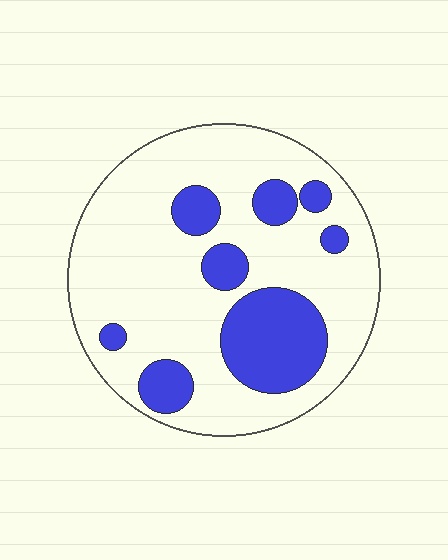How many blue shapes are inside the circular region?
8.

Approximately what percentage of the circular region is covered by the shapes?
Approximately 25%.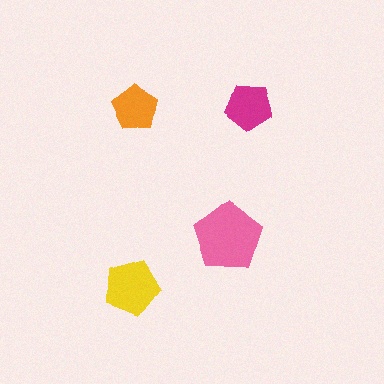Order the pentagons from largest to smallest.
the pink one, the yellow one, the magenta one, the orange one.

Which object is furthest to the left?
The orange pentagon is leftmost.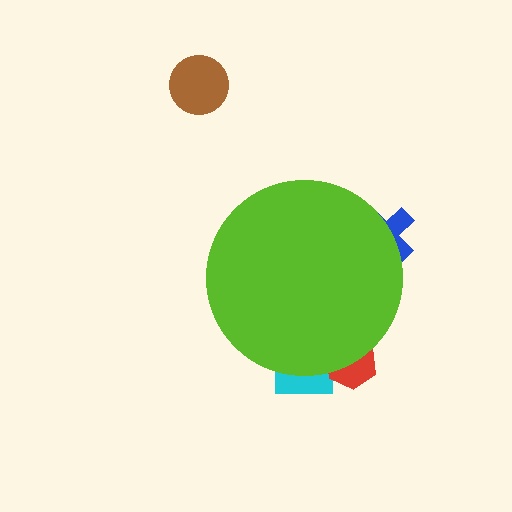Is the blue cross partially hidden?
Yes, the blue cross is partially hidden behind the lime circle.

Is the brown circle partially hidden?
No, the brown circle is fully visible.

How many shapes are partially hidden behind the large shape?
3 shapes are partially hidden.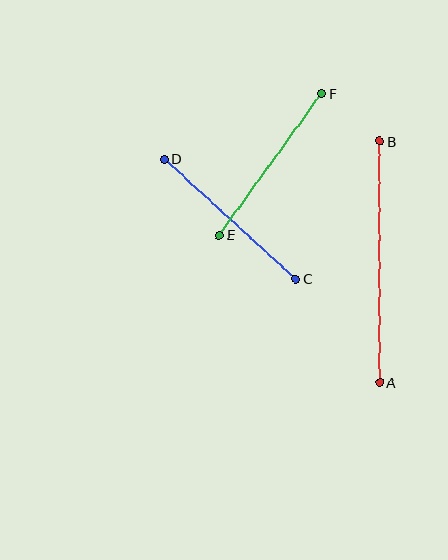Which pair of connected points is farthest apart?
Points A and B are farthest apart.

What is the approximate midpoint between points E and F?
The midpoint is at approximately (270, 164) pixels.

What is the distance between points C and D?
The distance is approximately 178 pixels.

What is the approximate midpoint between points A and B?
The midpoint is at approximately (380, 262) pixels.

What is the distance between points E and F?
The distance is approximately 174 pixels.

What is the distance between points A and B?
The distance is approximately 241 pixels.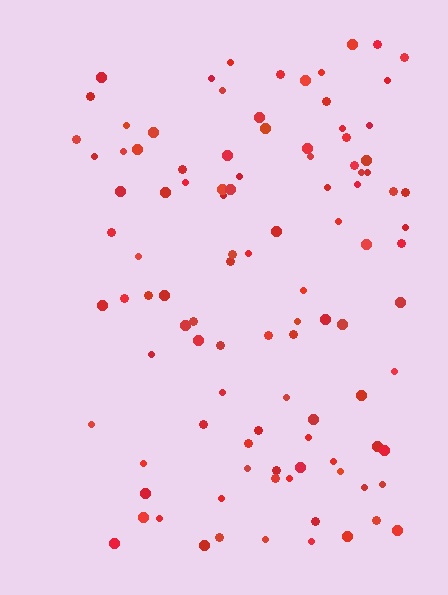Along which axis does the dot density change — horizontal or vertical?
Horizontal.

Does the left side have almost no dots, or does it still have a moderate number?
Still a moderate number, just noticeably fewer than the right.